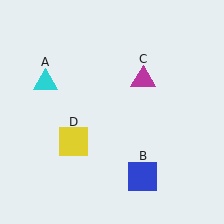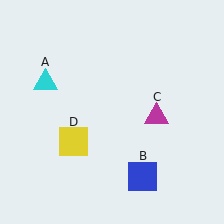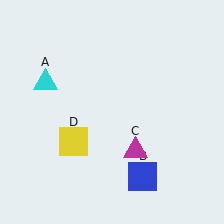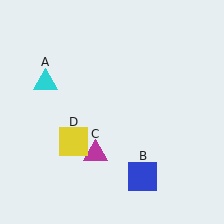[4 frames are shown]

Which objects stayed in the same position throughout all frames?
Cyan triangle (object A) and blue square (object B) and yellow square (object D) remained stationary.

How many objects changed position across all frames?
1 object changed position: magenta triangle (object C).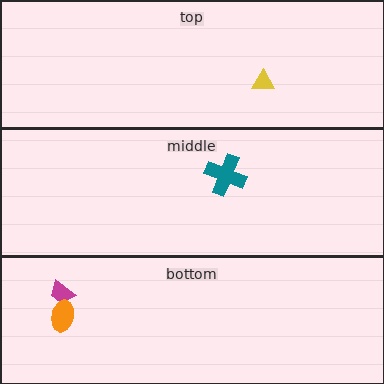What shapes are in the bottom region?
The magenta trapezoid, the orange ellipse.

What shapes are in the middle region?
The teal cross.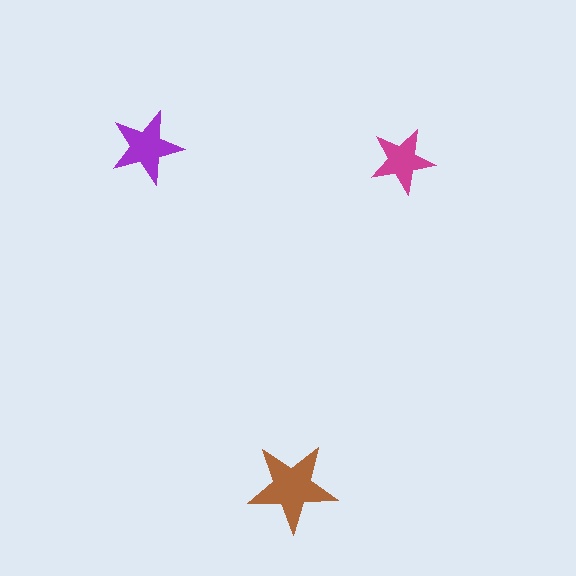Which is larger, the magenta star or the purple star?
The purple one.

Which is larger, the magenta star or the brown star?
The brown one.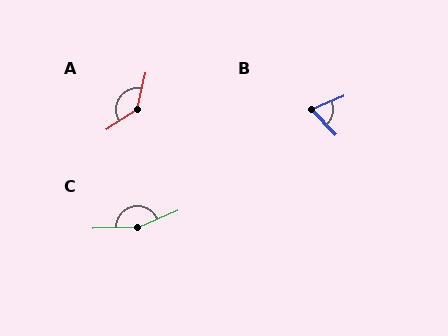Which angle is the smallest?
B, at approximately 70 degrees.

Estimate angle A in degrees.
Approximately 136 degrees.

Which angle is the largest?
C, at approximately 159 degrees.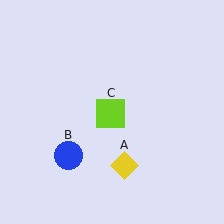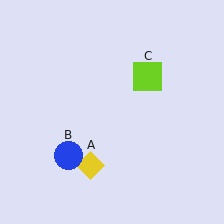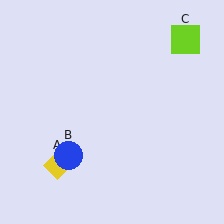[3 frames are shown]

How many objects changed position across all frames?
2 objects changed position: yellow diamond (object A), lime square (object C).